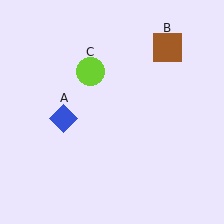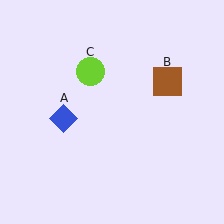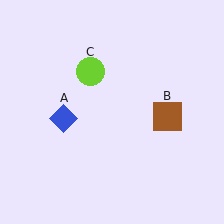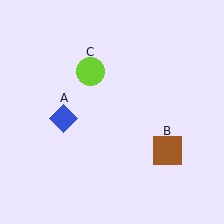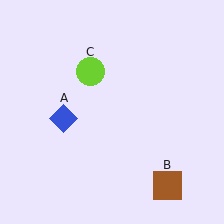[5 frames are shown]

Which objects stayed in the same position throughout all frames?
Blue diamond (object A) and lime circle (object C) remained stationary.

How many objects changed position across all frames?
1 object changed position: brown square (object B).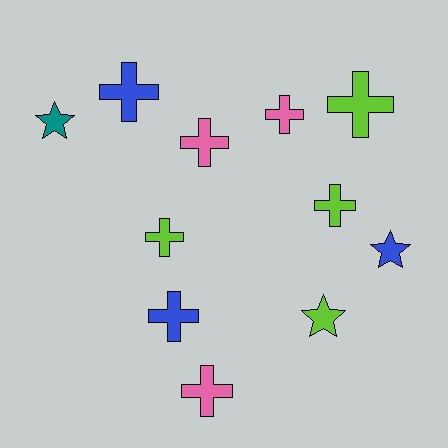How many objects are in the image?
There are 11 objects.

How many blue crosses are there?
There are 2 blue crosses.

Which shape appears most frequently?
Cross, with 8 objects.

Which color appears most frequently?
Lime, with 4 objects.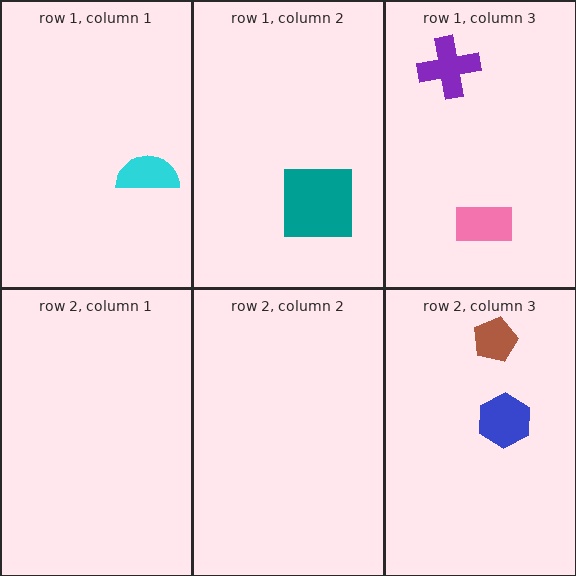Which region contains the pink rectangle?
The row 1, column 3 region.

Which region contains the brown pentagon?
The row 2, column 3 region.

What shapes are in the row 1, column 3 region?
The pink rectangle, the purple cross.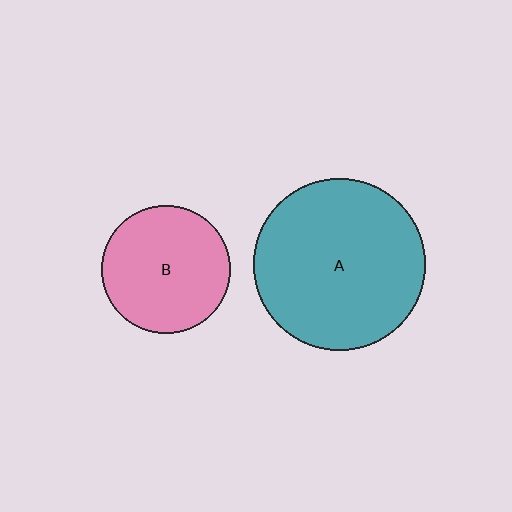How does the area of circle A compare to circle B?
Approximately 1.8 times.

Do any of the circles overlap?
No, none of the circles overlap.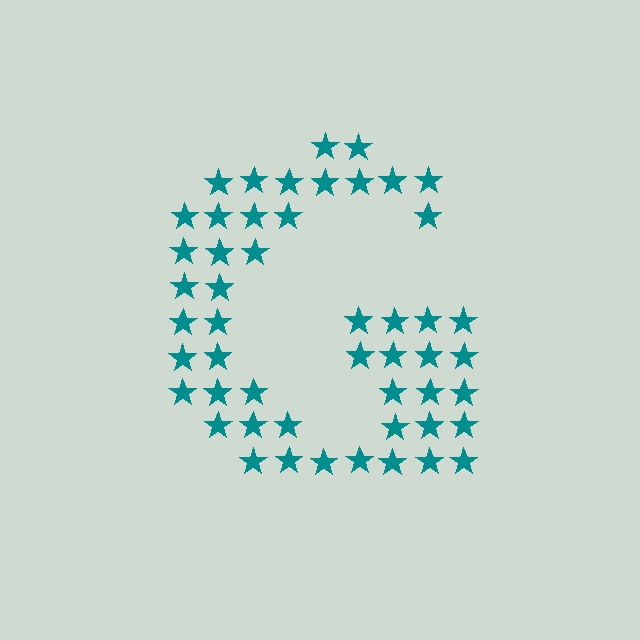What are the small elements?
The small elements are stars.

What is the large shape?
The large shape is the letter G.